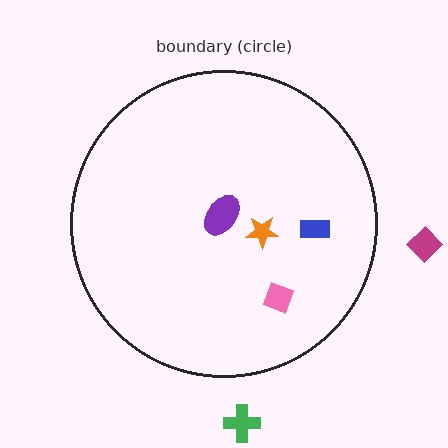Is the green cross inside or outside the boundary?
Outside.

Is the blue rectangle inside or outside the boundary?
Inside.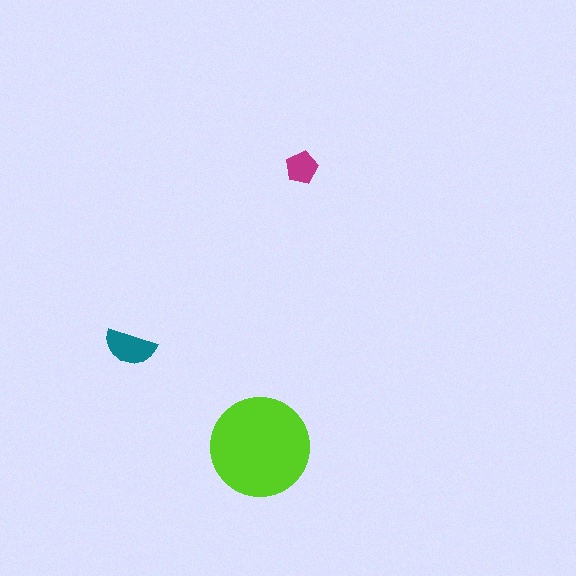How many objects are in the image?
There are 3 objects in the image.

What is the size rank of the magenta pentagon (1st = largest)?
3rd.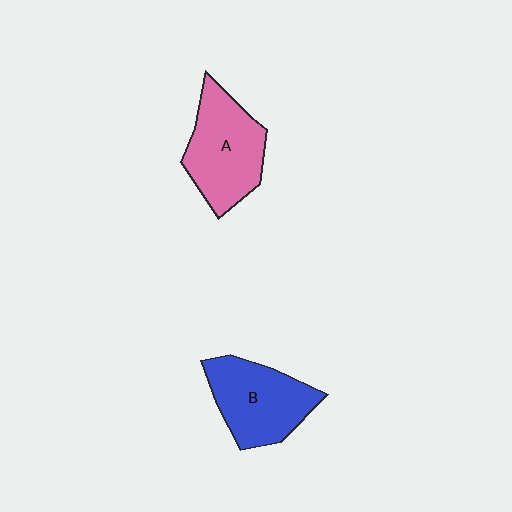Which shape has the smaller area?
Shape B (blue).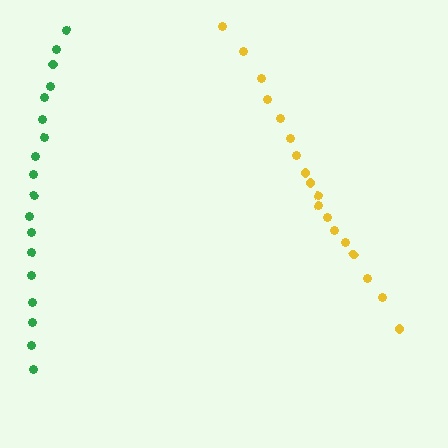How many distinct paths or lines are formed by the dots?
There are 2 distinct paths.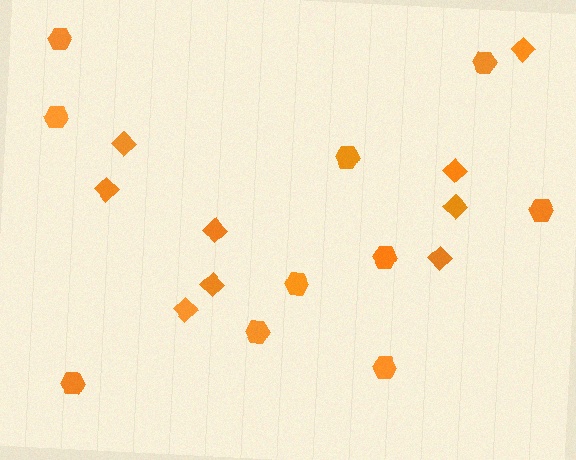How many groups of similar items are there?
There are 2 groups: one group of diamonds (9) and one group of hexagons (10).